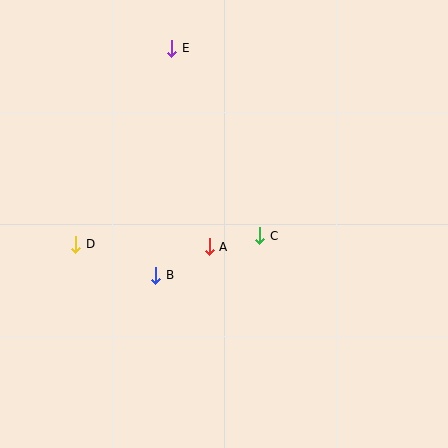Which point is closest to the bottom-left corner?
Point D is closest to the bottom-left corner.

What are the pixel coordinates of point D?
Point D is at (76, 244).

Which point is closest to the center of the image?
Point A at (209, 247) is closest to the center.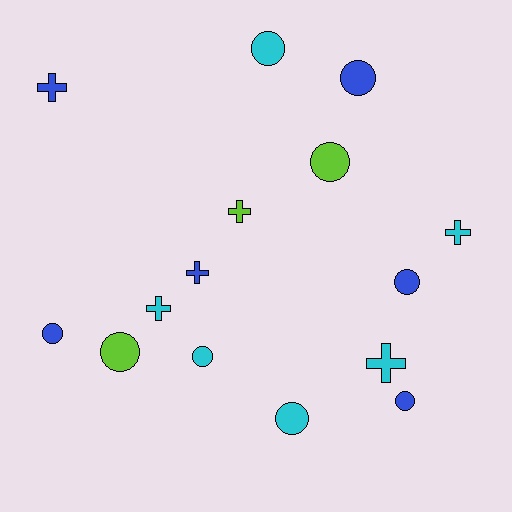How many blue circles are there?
There are 4 blue circles.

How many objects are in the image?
There are 15 objects.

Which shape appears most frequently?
Circle, with 9 objects.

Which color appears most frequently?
Blue, with 6 objects.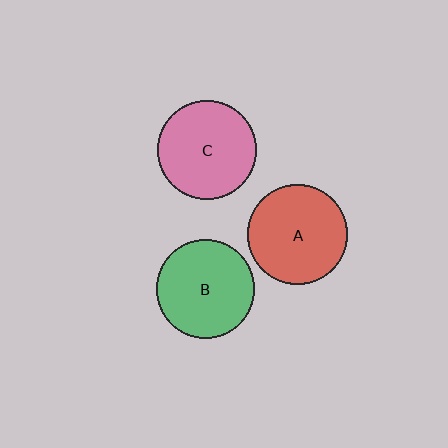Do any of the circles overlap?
No, none of the circles overlap.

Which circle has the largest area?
Circle A (red).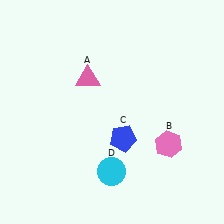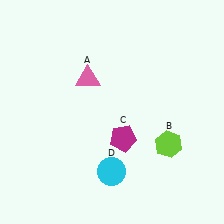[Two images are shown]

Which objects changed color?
B changed from pink to lime. C changed from blue to magenta.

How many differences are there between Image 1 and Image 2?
There are 2 differences between the two images.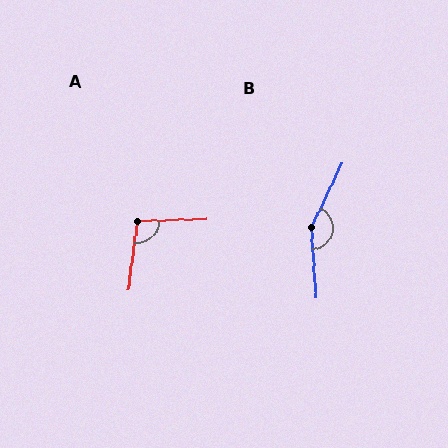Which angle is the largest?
B, at approximately 151 degrees.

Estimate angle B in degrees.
Approximately 151 degrees.